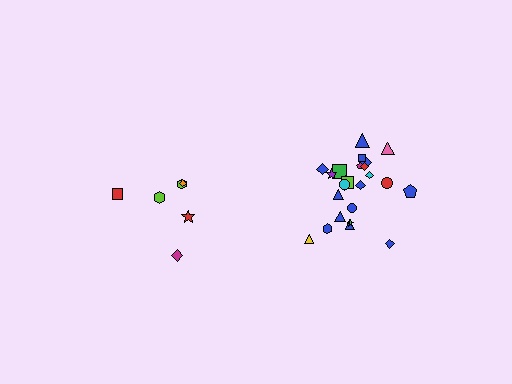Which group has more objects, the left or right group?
The right group.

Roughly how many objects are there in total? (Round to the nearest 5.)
Roughly 30 objects in total.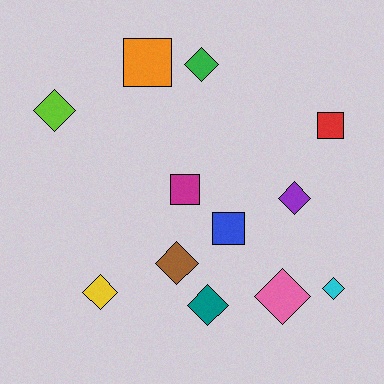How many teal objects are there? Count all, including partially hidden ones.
There is 1 teal object.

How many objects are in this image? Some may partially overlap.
There are 12 objects.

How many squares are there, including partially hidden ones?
There are 4 squares.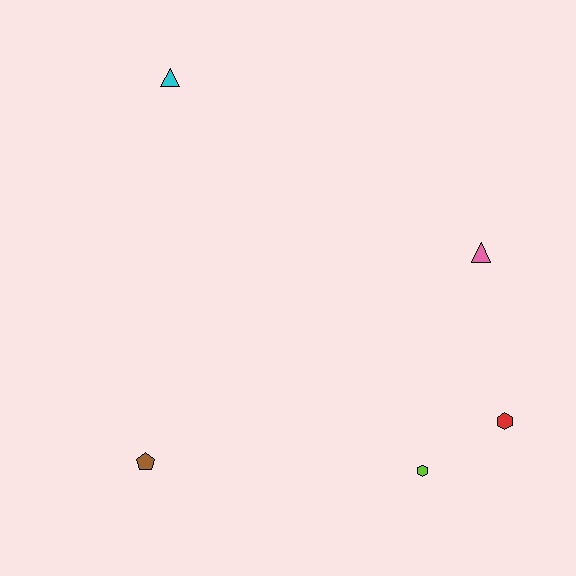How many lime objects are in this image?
There is 1 lime object.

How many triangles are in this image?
There are 2 triangles.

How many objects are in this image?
There are 5 objects.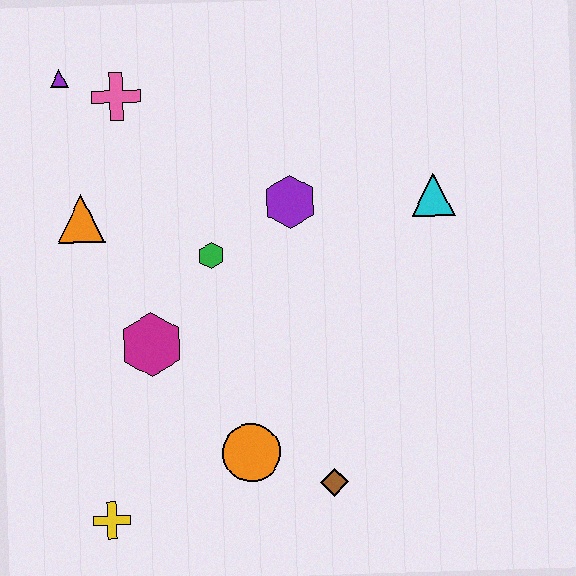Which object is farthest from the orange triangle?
The brown diamond is farthest from the orange triangle.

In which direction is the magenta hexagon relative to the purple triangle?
The magenta hexagon is below the purple triangle.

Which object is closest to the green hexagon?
The purple hexagon is closest to the green hexagon.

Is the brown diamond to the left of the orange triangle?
No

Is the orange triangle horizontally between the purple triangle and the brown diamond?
Yes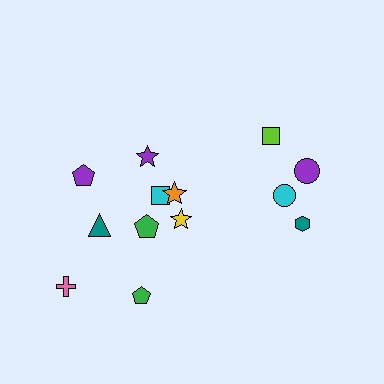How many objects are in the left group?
There are 8 objects.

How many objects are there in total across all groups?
There are 13 objects.